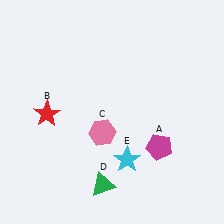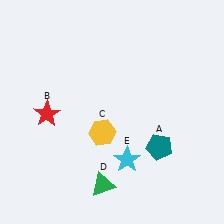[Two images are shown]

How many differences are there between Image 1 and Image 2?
There are 2 differences between the two images.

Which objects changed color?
A changed from magenta to teal. C changed from pink to yellow.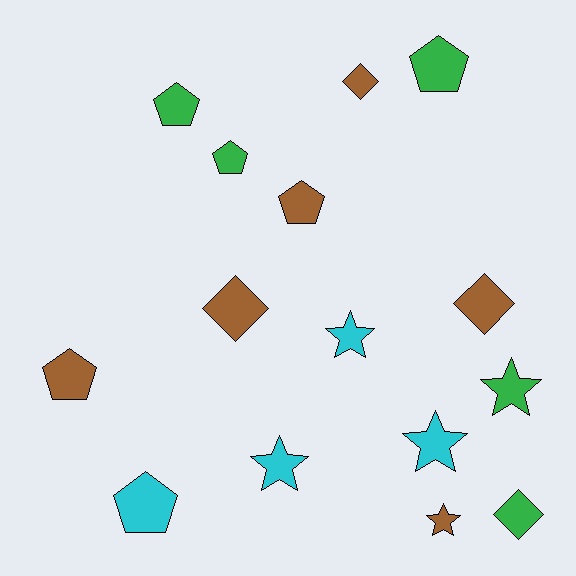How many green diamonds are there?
There is 1 green diamond.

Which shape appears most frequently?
Pentagon, with 6 objects.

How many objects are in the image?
There are 15 objects.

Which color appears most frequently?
Brown, with 6 objects.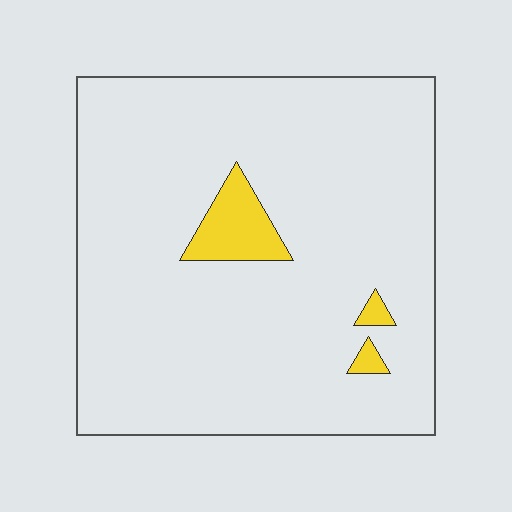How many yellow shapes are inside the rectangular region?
3.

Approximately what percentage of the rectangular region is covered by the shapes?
Approximately 5%.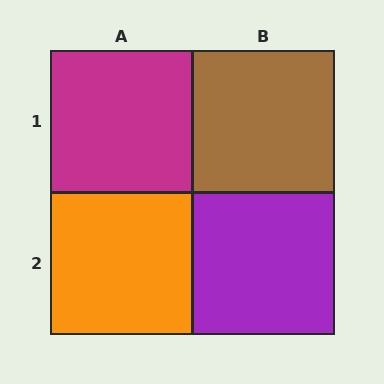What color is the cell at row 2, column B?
Purple.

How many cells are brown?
1 cell is brown.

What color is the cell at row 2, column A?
Orange.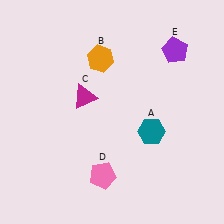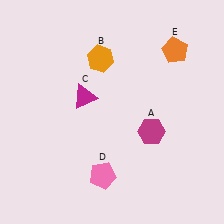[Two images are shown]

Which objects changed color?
A changed from teal to magenta. E changed from purple to orange.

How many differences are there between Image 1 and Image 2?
There are 2 differences between the two images.